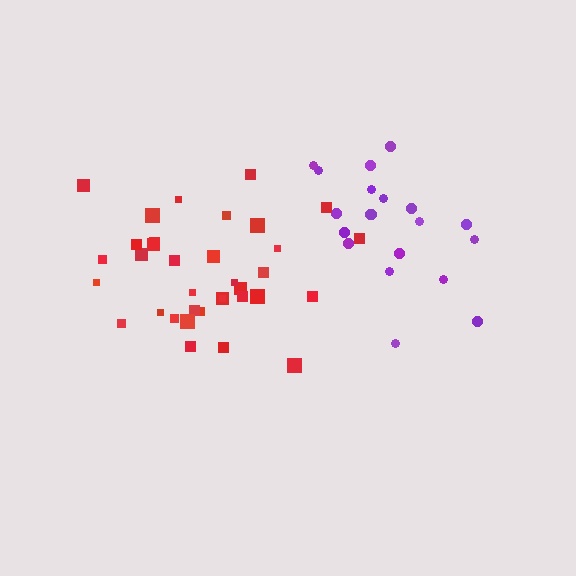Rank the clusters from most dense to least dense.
red, purple.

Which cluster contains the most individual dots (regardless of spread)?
Red (35).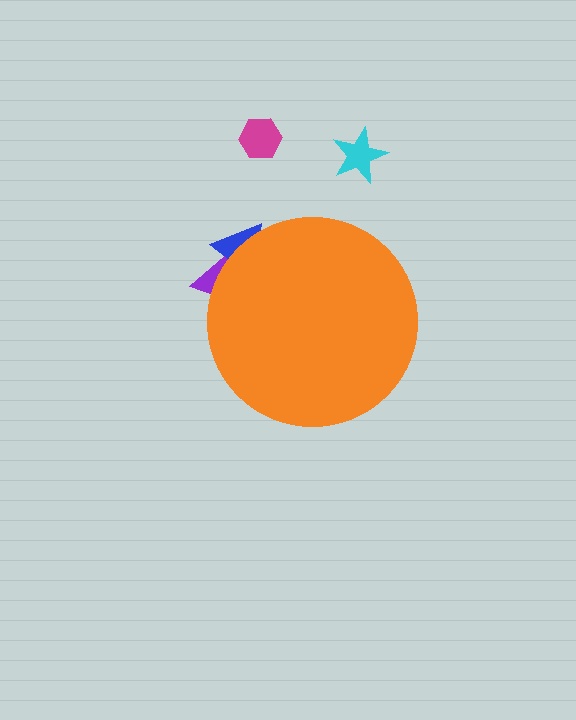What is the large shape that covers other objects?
An orange circle.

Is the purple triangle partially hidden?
Yes, the purple triangle is partially hidden behind the orange circle.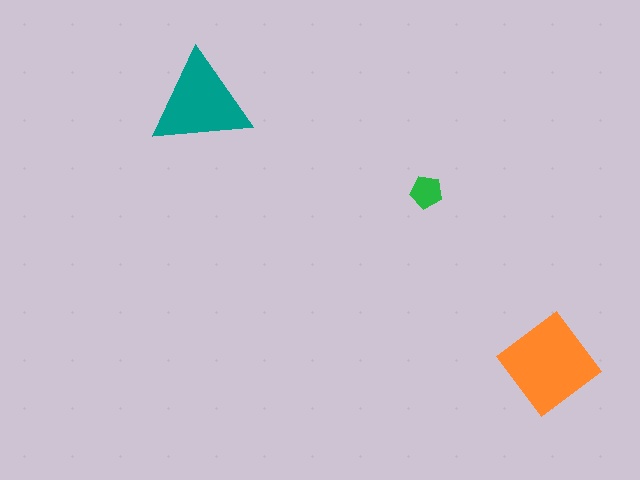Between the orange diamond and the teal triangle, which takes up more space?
The orange diamond.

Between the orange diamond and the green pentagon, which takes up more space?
The orange diamond.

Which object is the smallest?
The green pentagon.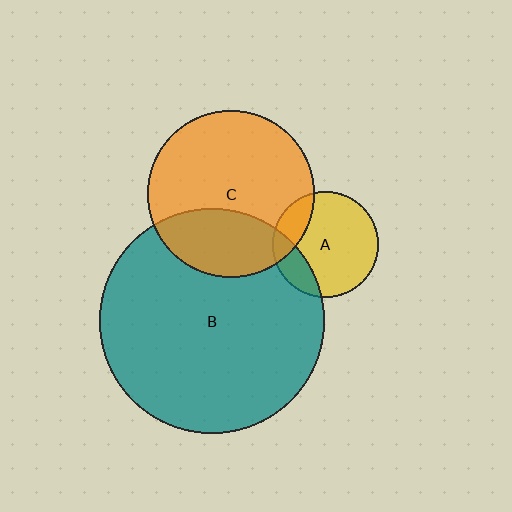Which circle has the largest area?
Circle B (teal).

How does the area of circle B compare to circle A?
Approximately 4.5 times.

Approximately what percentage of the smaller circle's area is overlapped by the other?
Approximately 20%.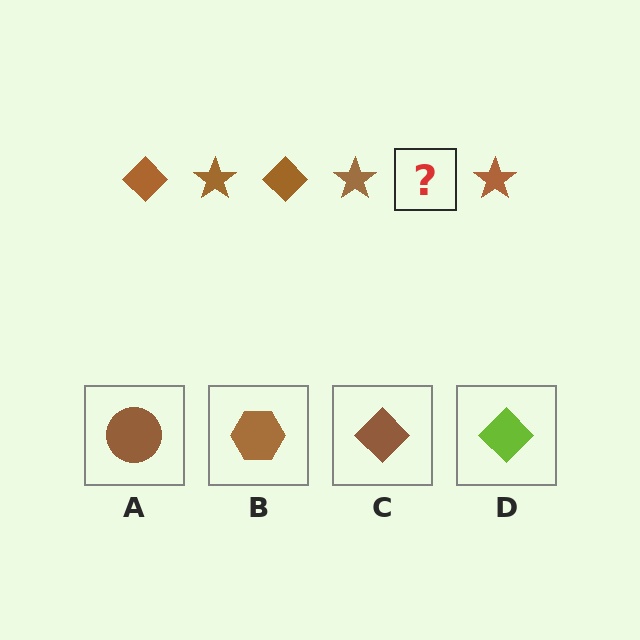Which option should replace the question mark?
Option C.